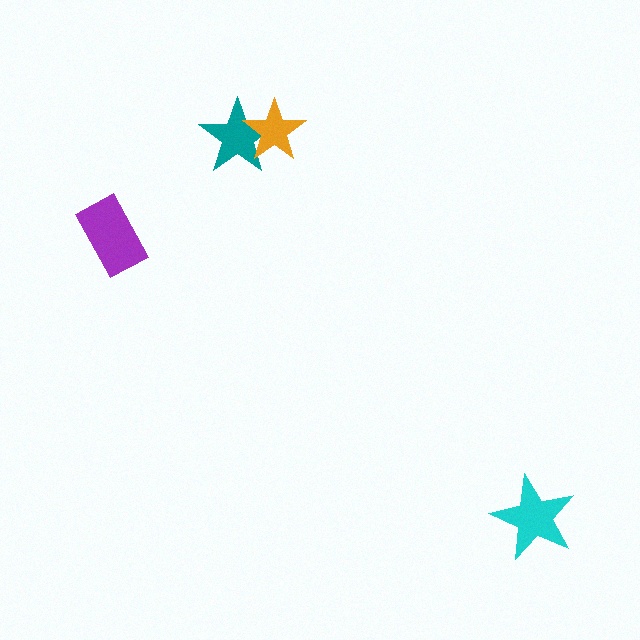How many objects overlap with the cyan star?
0 objects overlap with the cyan star.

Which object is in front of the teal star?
The orange star is in front of the teal star.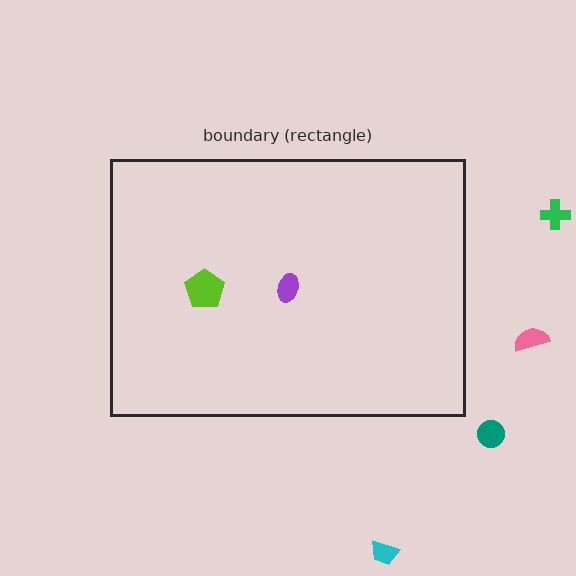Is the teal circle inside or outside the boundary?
Outside.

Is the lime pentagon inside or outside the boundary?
Inside.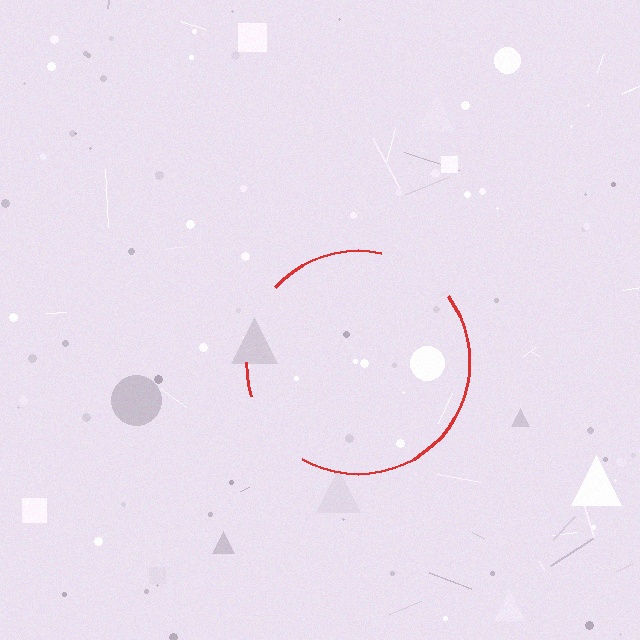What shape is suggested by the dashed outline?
The dashed outline suggests a circle.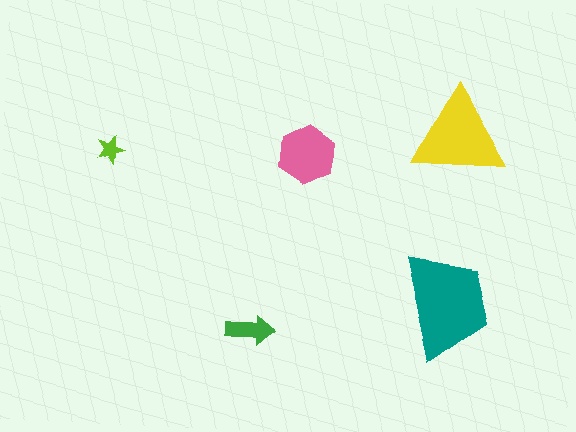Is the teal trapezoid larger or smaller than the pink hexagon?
Larger.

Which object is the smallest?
The lime star.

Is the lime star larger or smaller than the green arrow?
Smaller.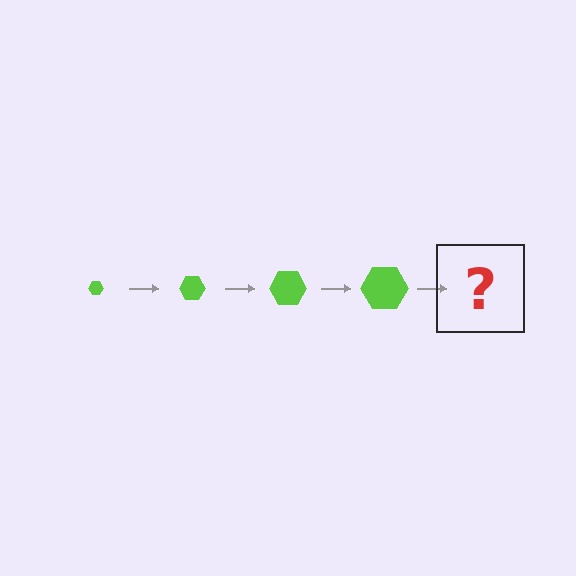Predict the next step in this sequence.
The next step is a lime hexagon, larger than the previous one.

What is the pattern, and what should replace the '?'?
The pattern is that the hexagon gets progressively larger each step. The '?' should be a lime hexagon, larger than the previous one.